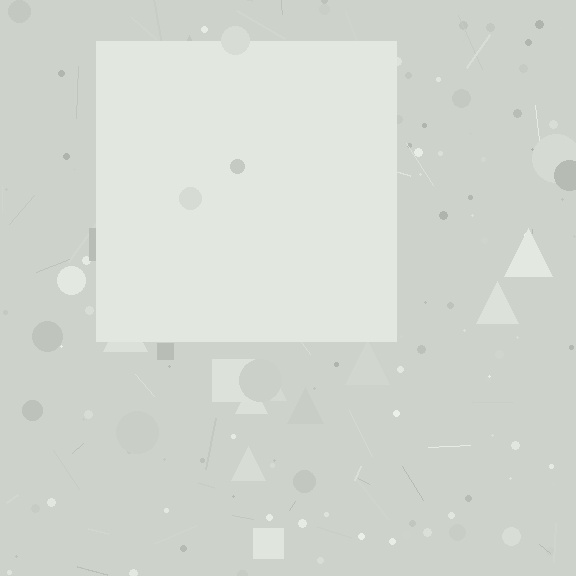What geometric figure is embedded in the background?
A square is embedded in the background.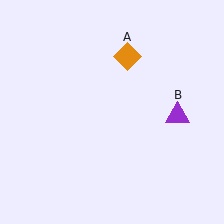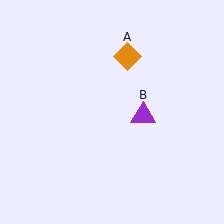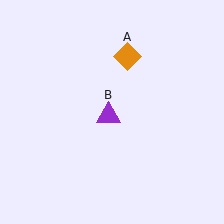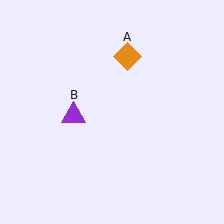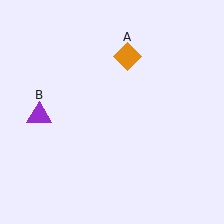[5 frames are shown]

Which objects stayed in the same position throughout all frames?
Orange diamond (object A) remained stationary.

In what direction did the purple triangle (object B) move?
The purple triangle (object B) moved left.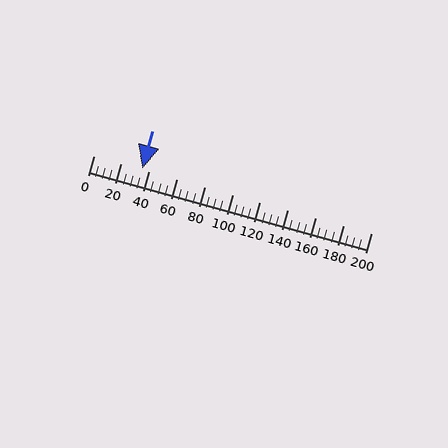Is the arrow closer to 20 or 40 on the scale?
The arrow is closer to 40.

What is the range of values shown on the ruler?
The ruler shows values from 0 to 200.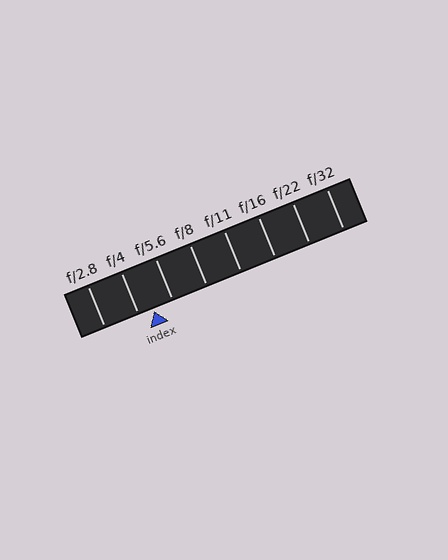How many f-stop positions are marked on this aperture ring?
There are 8 f-stop positions marked.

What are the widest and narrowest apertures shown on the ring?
The widest aperture shown is f/2.8 and the narrowest is f/32.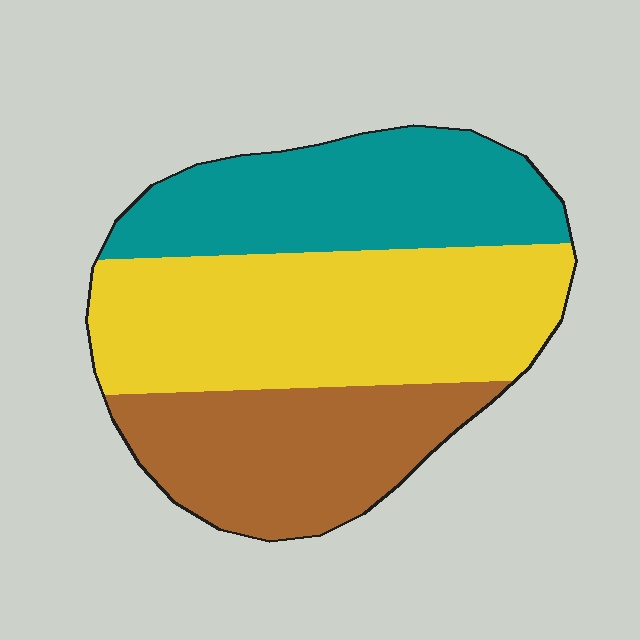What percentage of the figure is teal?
Teal covers 30% of the figure.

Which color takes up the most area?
Yellow, at roughly 45%.